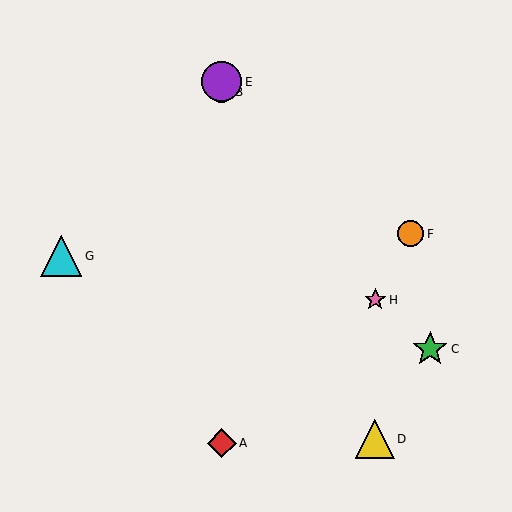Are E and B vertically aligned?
Yes, both are at x≈222.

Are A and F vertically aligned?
No, A is at x≈222 and F is at x≈411.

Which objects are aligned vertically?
Objects A, B, E are aligned vertically.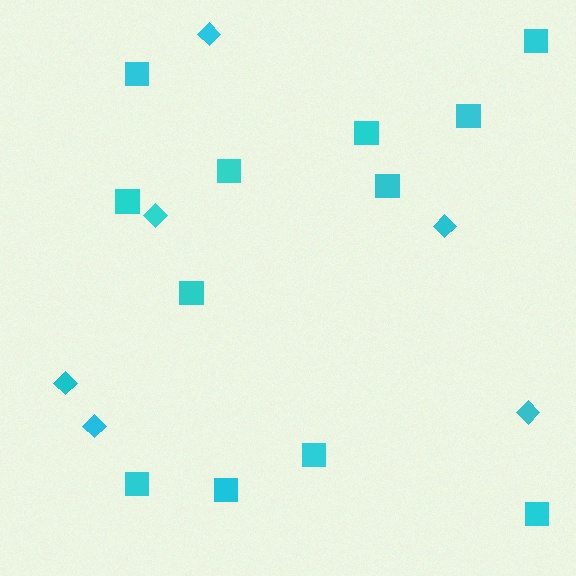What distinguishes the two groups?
There are 2 groups: one group of squares (12) and one group of diamonds (6).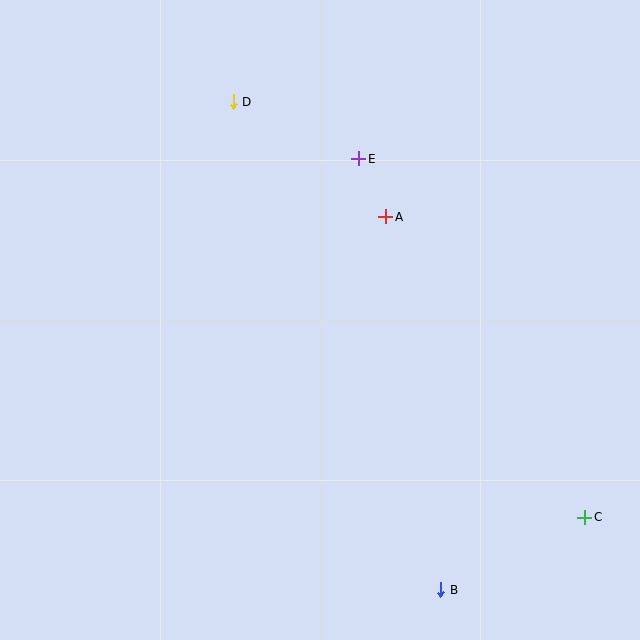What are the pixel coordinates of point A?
Point A is at (386, 217).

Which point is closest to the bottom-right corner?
Point C is closest to the bottom-right corner.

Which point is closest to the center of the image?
Point A at (386, 217) is closest to the center.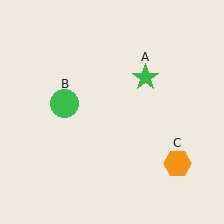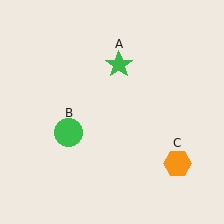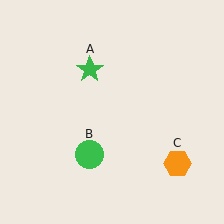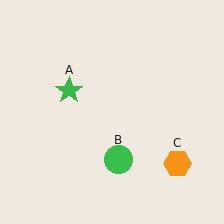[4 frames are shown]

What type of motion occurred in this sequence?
The green star (object A), green circle (object B) rotated counterclockwise around the center of the scene.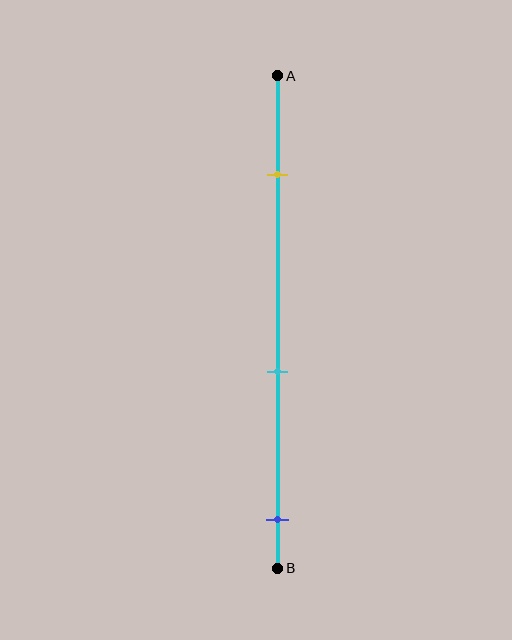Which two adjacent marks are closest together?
The cyan and blue marks are the closest adjacent pair.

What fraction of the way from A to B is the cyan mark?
The cyan mark is approximately 60% (0.6) of the way from A to B.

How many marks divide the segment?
There are 3 marks dividing the segment.